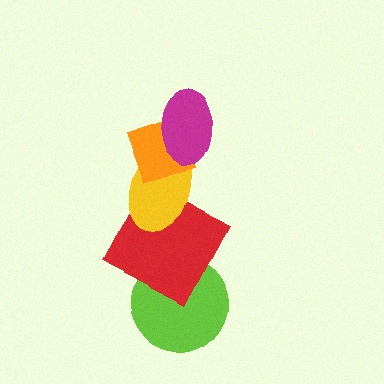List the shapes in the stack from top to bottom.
From top to bottom: the magenta ellipse, the orange diamond, the yellow ellipse, the red square, the lime circle.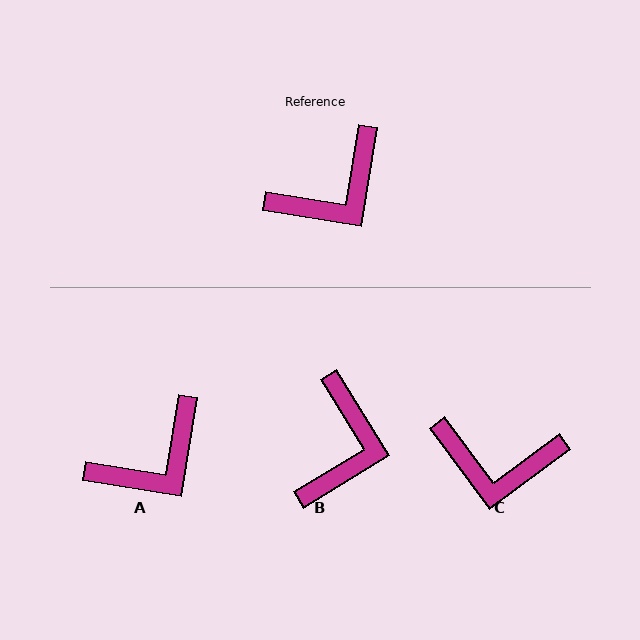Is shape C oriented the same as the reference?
No, it is off by about 44 degrees.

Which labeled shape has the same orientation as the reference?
A.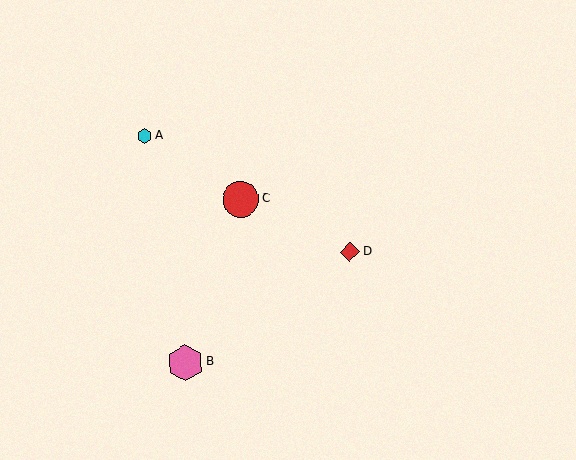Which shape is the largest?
The pink hexagon (labeled B) is the largest.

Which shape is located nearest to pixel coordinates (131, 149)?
The cyan hexagon (labeled A) at (145, 136) is nearest to that location.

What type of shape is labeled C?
Shape C is a red circle.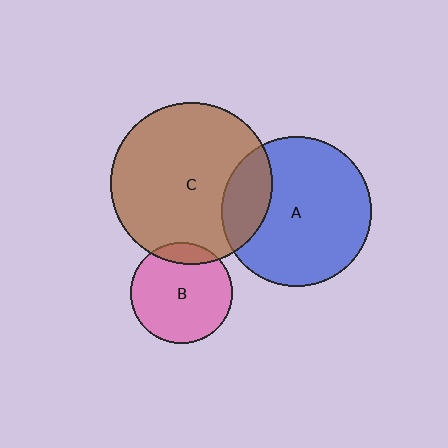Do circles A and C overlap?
Yes.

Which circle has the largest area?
Circle C (brown).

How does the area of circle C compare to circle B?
Approximately 2.5 times.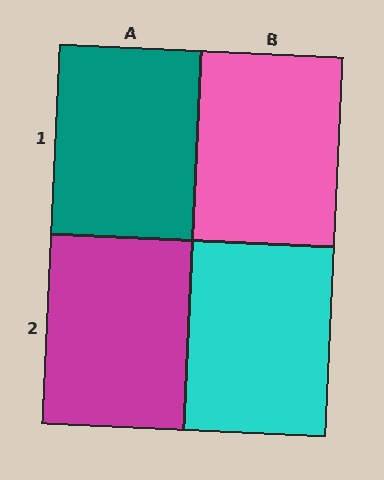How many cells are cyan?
1 cell is cyan.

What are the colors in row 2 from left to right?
Magenta, cyan.